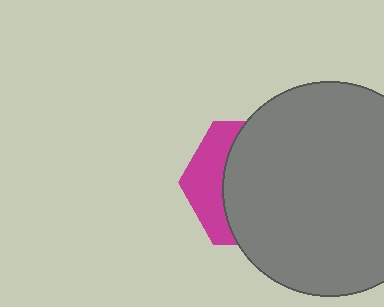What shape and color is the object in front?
The object in front is a gray circle.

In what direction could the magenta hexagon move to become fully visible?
The magenta hexagon could move left. That would shift it out from behind the gray circle entirely.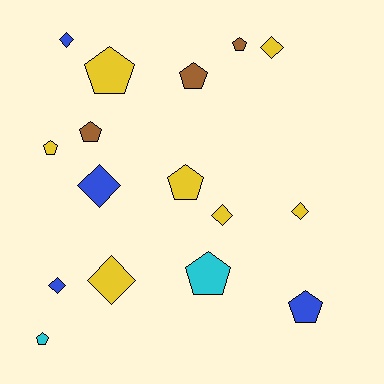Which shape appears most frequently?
Pentagon, with 9 objects.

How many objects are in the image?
There are 16 objects.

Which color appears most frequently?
Yellow, with 7 objects.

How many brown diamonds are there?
There are no brown diamonds.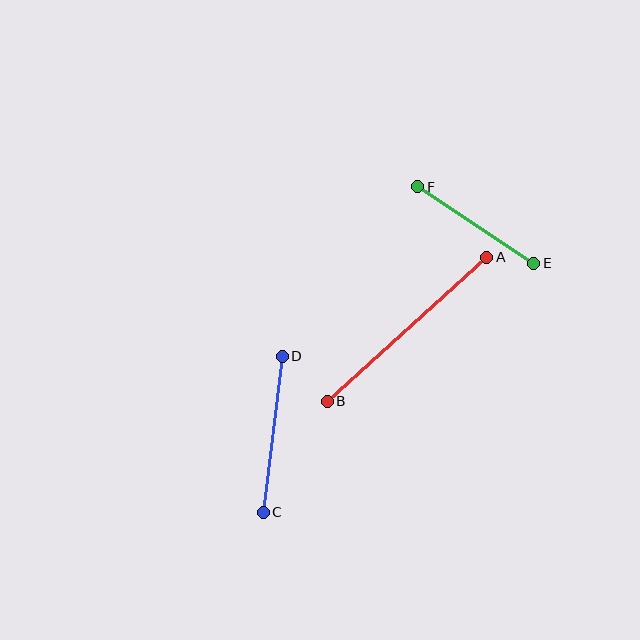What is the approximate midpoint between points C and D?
The midpoint is at approximately (273, 434) pixels.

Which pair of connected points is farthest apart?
Points A and B are farthest apart.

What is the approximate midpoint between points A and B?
The midpoint is at approximately (407, 329) pixels.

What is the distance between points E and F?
The distance is approximately 139 pixels.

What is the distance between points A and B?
The distance is approximately 215 pixels.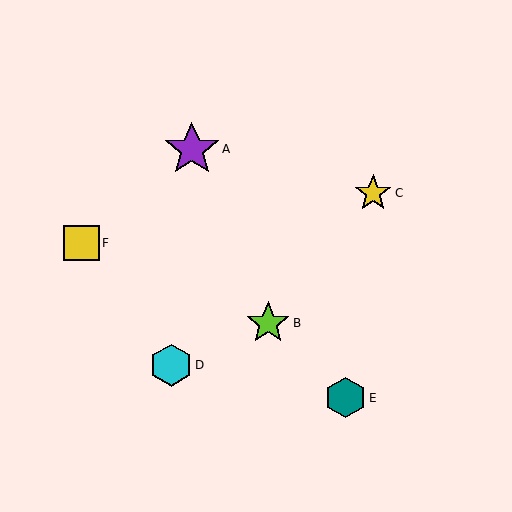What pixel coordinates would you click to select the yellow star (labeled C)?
Click at (373, 193) to select the yellow star C.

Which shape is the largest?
The purple star (labeled A) is the largest.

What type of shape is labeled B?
Shape B is a lime star.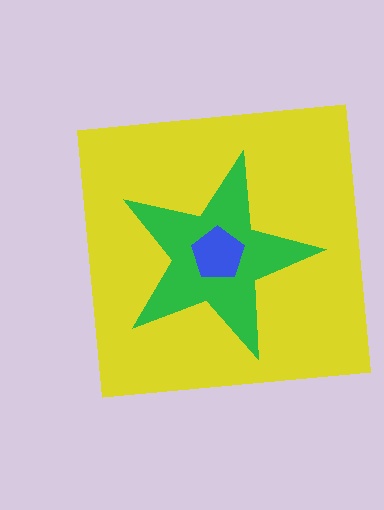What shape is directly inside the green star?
The blue pentagon.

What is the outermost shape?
The yellow square.